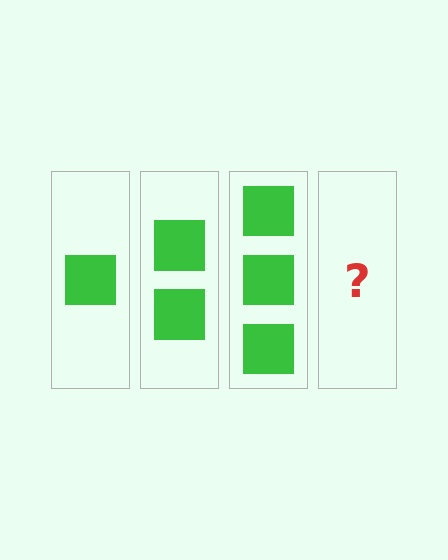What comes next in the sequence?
The next element should be 4 squares.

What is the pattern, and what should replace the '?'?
The pattern is that each step adds one more square. The '?' should be 4 squares.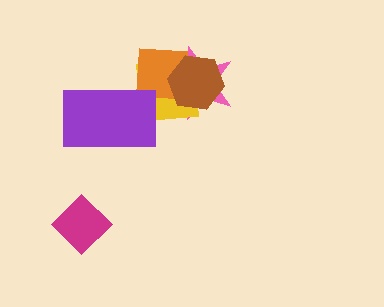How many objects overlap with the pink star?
3 objects overlap with the pink star.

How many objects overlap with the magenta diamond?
0 objects overlap with the magenta diamond.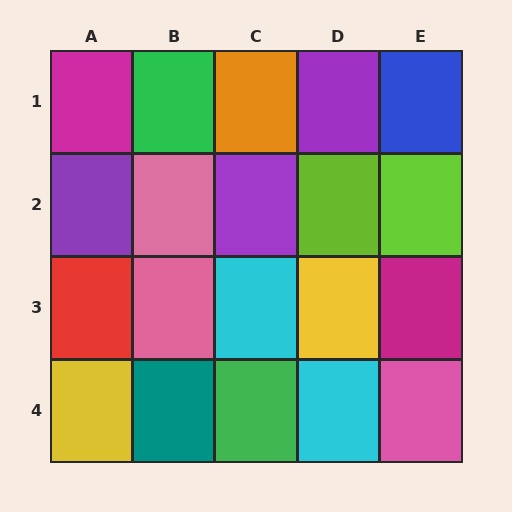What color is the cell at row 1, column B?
Green.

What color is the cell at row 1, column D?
Purple.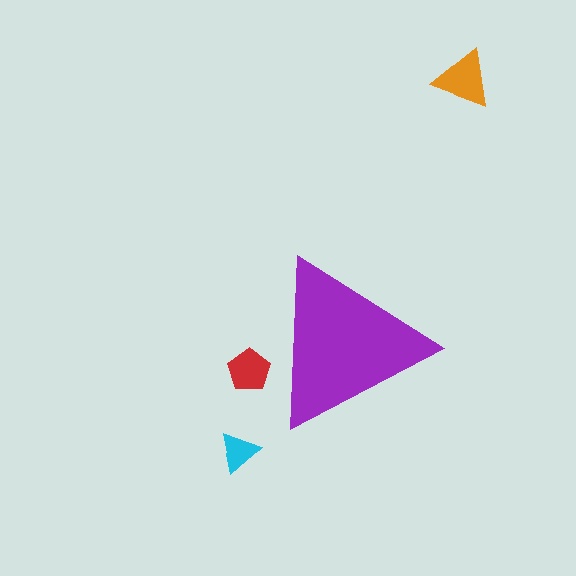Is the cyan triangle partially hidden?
No, the cyan triangle is fully visible.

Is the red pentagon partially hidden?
Yes, the red pentagon is partially hidden behind the purple triangle.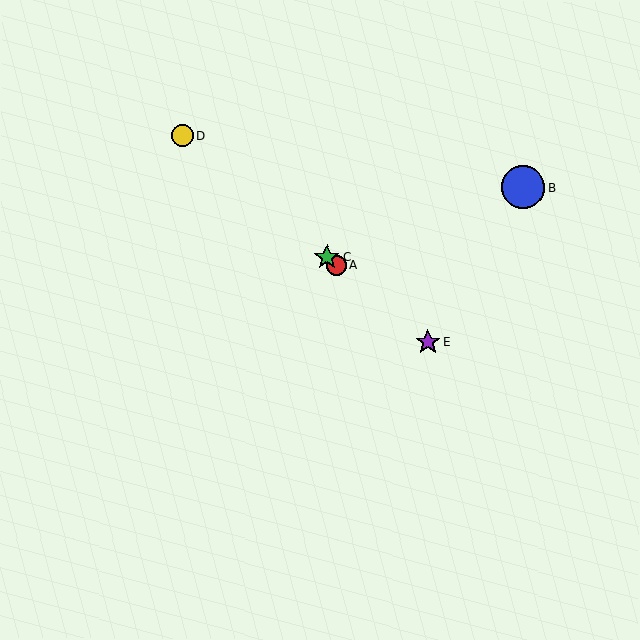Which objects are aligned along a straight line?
Objects A, C, D, E are aligned along a straight line.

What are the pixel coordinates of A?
Object A is at (337, 265).